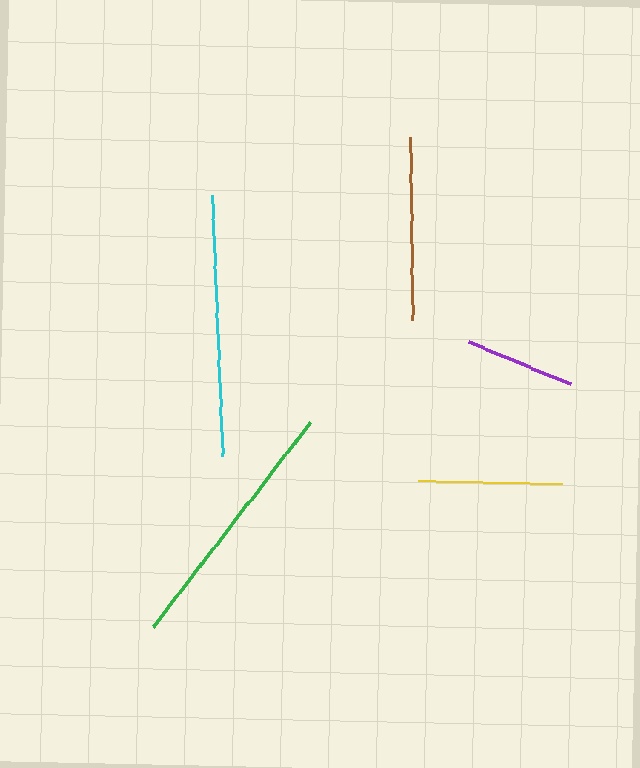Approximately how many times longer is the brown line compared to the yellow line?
The brown line is approximately 1.3 times the length of the yellow line.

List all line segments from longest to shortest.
From longest to shortest: cyan, green, brown, yellow, purple.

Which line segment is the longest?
The cyan line is the longest at approximately 261 pixels.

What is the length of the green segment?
The green segment is approximately 259 pixels long.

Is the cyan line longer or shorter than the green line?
The cyan line is longer than the green line.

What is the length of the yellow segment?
The yellow segment is approximately 144 pixels long.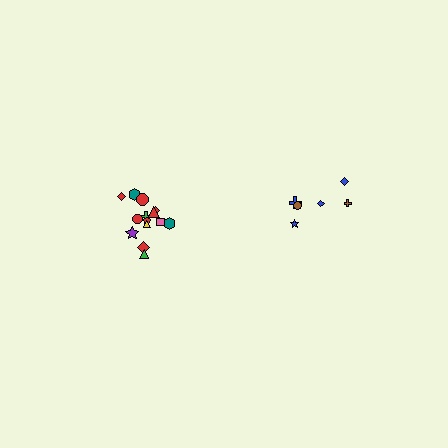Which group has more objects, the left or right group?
The left group.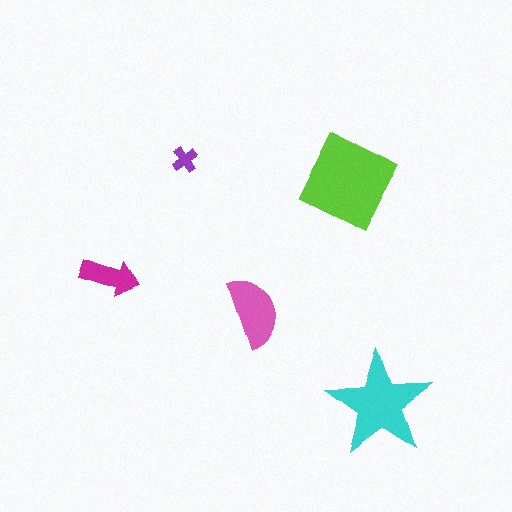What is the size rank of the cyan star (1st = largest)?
2nd.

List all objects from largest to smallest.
The lime diamond, the cyan star, the pink semicircle, the magenta arrow, the purple cross.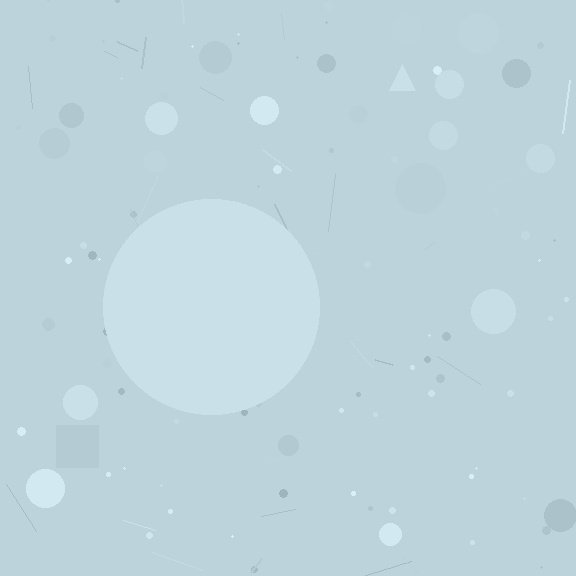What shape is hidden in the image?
A circle is hidden in the image.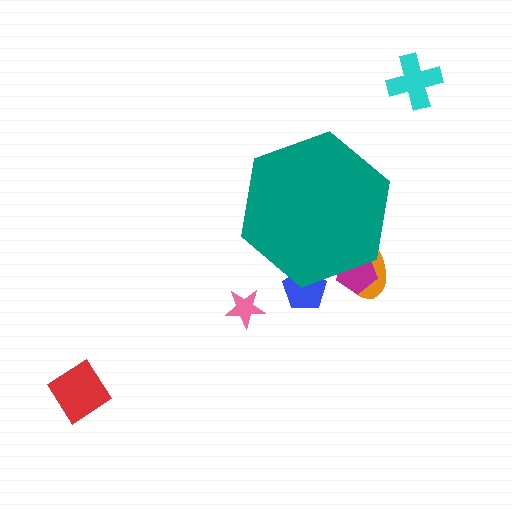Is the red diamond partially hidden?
No, the red diamond is fully visible.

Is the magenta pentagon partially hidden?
Yes, the magenta pentagon is partially hidden behind the teal hexagon.